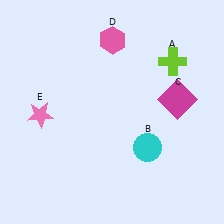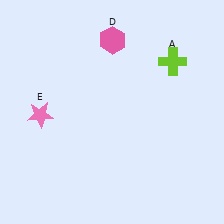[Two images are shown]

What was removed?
The cyan circle (B), the magenta square (C) were removed in Image 2.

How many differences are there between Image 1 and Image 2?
There are 2 differences between the two images.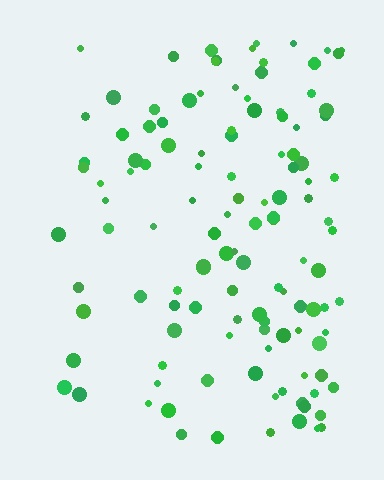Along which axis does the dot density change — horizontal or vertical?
Horizontal.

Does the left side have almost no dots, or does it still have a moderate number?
Still a moderate number, just noticeably fewer than the right.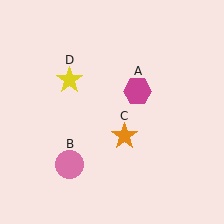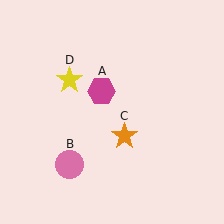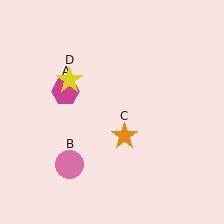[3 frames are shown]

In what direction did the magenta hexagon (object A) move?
The magenta hexagon (object A) moved left.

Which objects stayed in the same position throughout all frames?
Pink circle (object B) and orange star (object C) and yellow star (object D) remained stationary.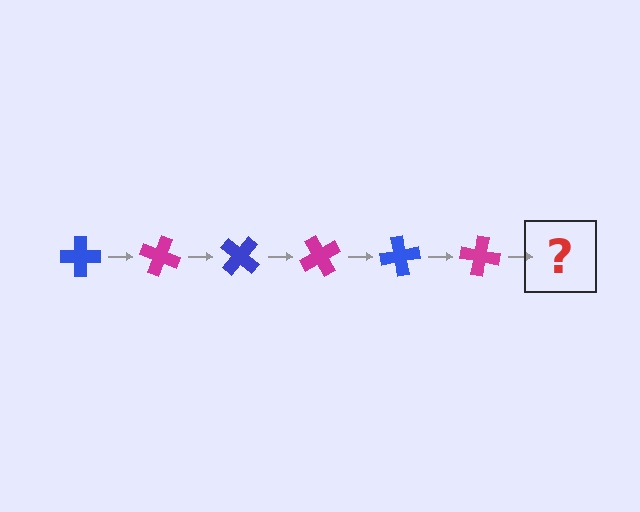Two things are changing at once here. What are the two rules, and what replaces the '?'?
The two rules are that it rotates 20 degrees each step and the color cycles through blue and magenta. The '?' should be a blue cross, rotated 120 degrees from the start.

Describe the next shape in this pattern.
It should be a blue cross, rotated 120 degrees from the start.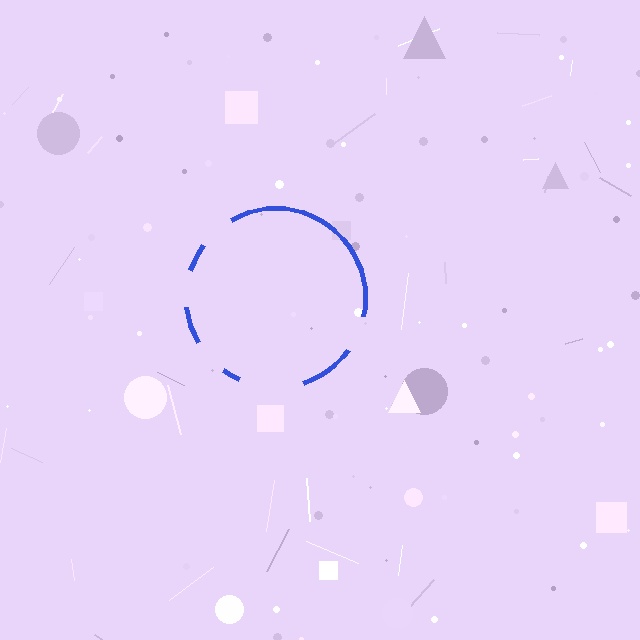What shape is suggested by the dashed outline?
The dashed outline suggests a circle.